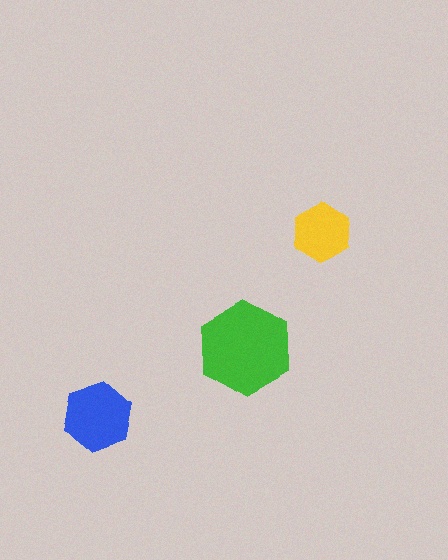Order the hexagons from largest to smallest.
the green one, the blue one, the yellow one.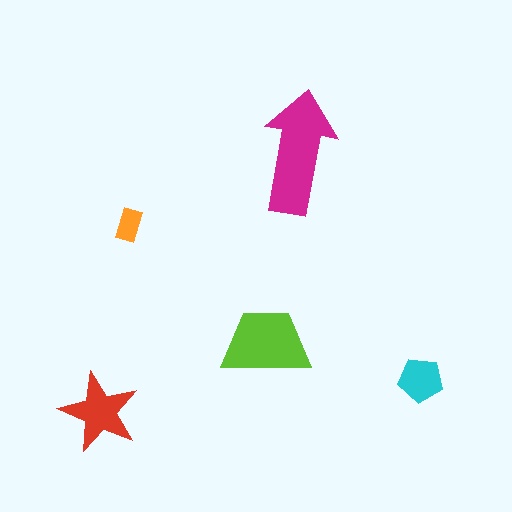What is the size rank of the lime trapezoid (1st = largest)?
2nd.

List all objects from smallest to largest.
The orange rectangle, the cyan pentagon, the red star, the lime trapezoid, the magenta arrow.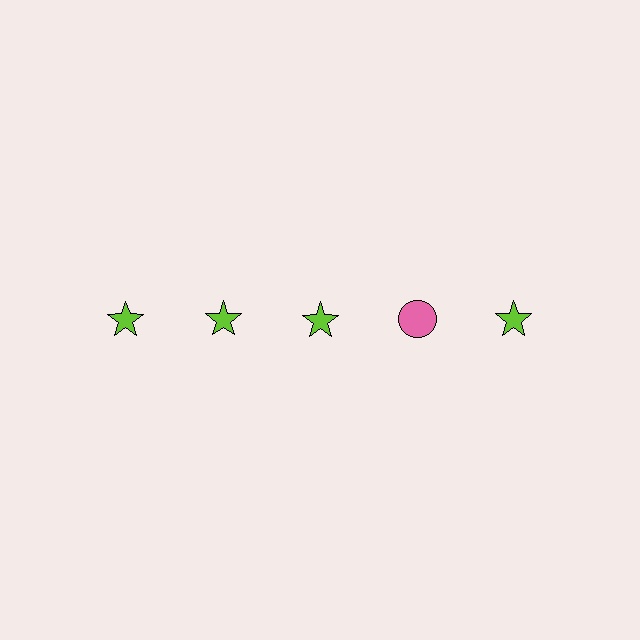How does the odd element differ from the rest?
It differs in both color (pink instead of lime) and shape (circle instead of star).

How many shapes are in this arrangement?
There are 5 shapes arranged in a grid pattern.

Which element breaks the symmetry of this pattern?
The pink circle in the top row, second from right column breaks the symmetry. All other shapes are lime stars.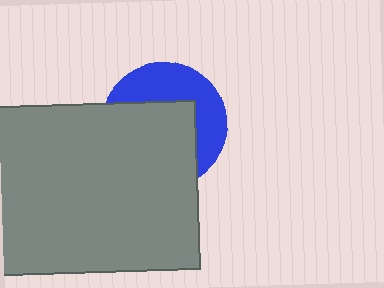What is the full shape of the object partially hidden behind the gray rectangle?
The partially hidden object is a blue circle.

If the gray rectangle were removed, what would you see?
You would see the complete blue circle.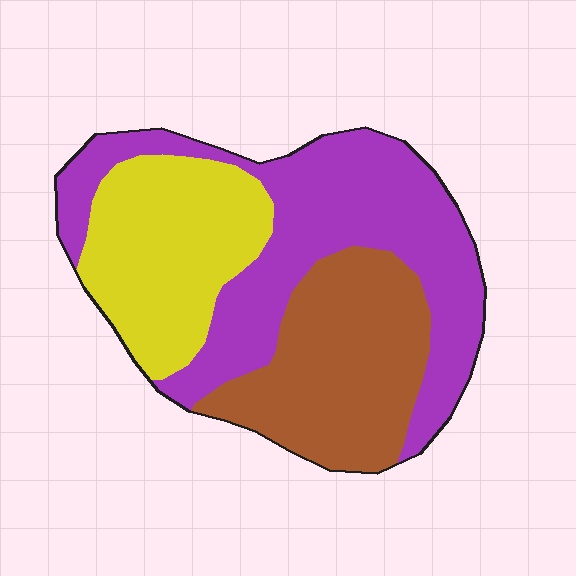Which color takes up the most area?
Purple, at roughly 45%.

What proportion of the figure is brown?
Brown covers around 30% of the figure.